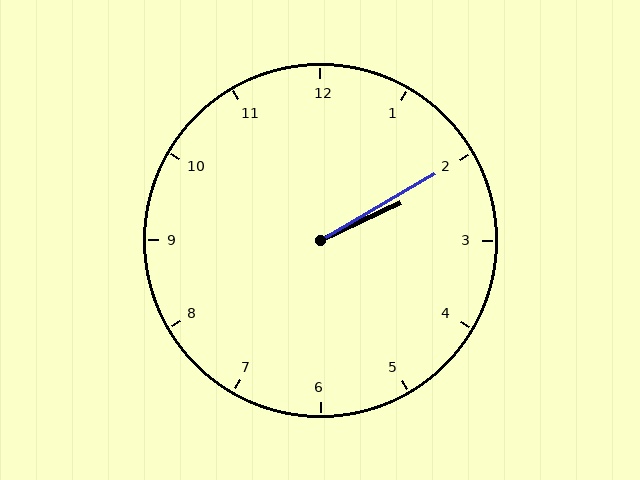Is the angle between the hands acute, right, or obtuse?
It is acute.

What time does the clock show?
2:10.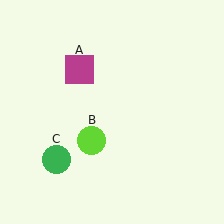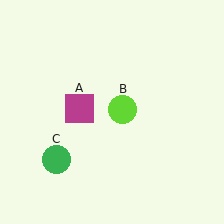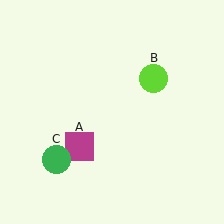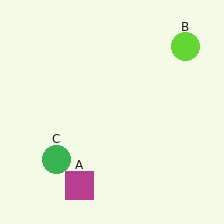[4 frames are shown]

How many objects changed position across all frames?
2 objects changed position: magenta square (object A), lime circle (object B).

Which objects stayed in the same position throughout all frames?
Green circle (object C) remained stationary.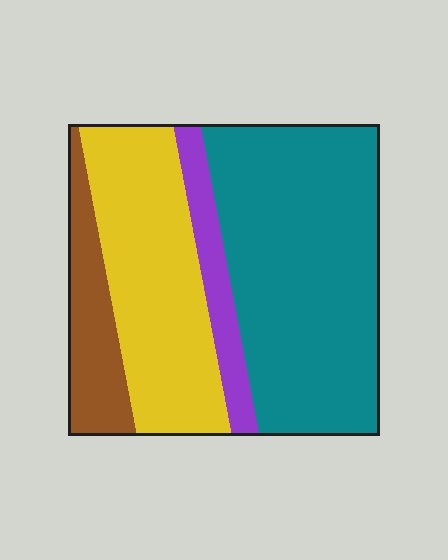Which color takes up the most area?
Teal, at roughly 50%.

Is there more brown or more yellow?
Yellow.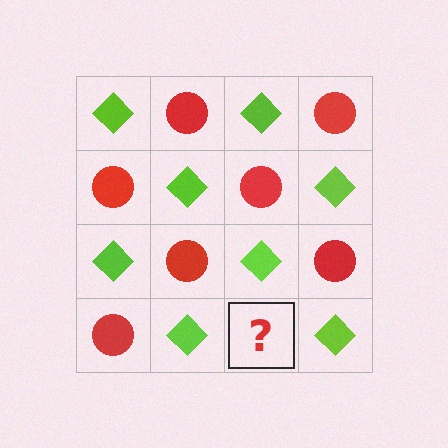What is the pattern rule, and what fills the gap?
The rule is that it alternates lime diamond and red circle in a checkerboard pattern. The gap should be filled with a red circle.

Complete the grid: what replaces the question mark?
The question mark should be replaced with a red circle.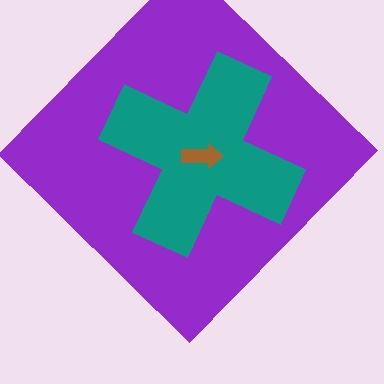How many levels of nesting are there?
3.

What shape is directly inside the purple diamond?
The teal cross.